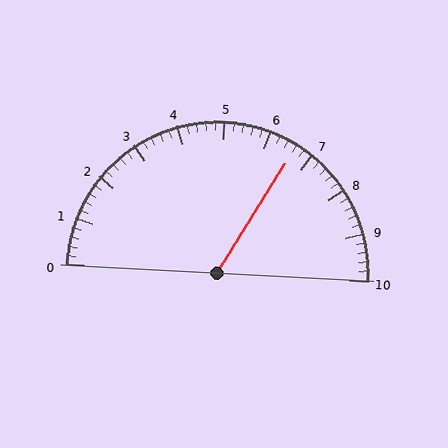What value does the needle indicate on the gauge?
The needle indicates approximately 6.6.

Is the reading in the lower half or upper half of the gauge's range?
The reading is in the upper half of the range (0 to 10).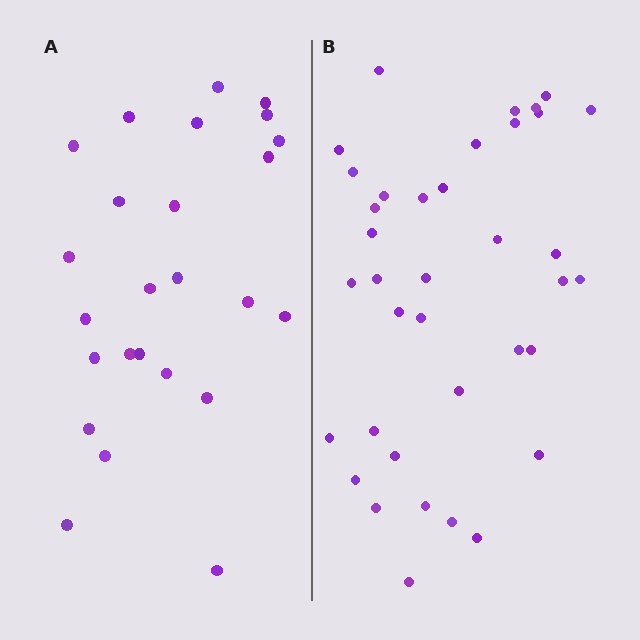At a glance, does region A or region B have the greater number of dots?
Region B (the right region) has more dots.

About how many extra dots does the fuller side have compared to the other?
Region B has roughly 12 or so more dots than region A.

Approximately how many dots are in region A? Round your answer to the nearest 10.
About 20 dots. (The exact count is 25, which rounds to 20.)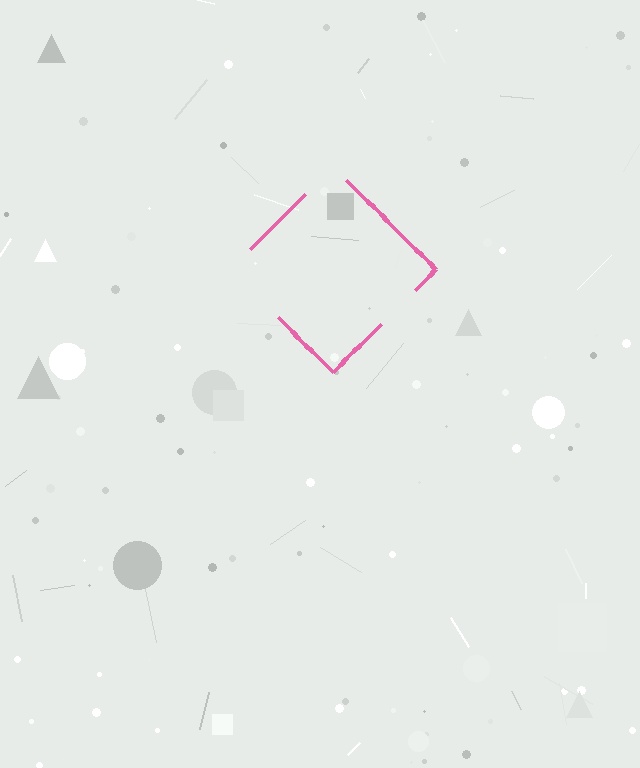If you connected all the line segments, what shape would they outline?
They would outline a diamond.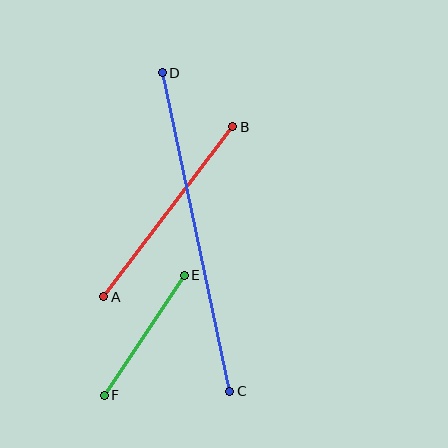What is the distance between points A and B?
The distance is approximately 214 pixels.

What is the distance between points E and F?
The distance is approximately 145 pixels.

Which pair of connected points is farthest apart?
Points C and D are farthest apart.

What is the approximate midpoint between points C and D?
The midpoint is at approximately (196, 232) pixels.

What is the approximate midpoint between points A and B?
The midpoint is at approximately (168, 212) pixels.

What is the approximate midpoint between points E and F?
The midpoint is at approximately (144, 335) pixels.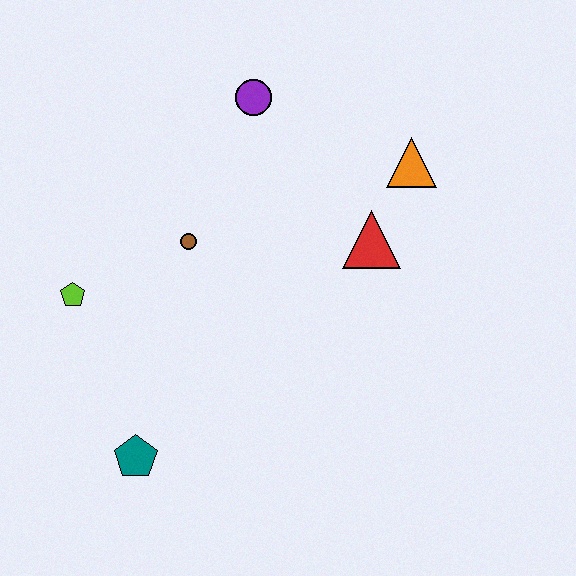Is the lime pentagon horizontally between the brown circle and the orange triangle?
No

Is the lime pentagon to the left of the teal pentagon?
Yes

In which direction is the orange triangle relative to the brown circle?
The orange triangle is to the right of the brown circle.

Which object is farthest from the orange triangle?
The teal pentagon is farthest from the orange triangle.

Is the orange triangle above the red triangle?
Yes